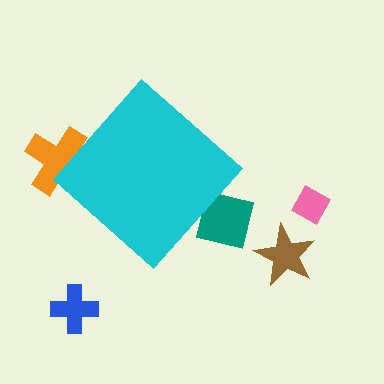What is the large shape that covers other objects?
A cyan diamond.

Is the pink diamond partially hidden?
No, the pink diamond is fully visible.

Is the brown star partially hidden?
No, the brown star is fully visible.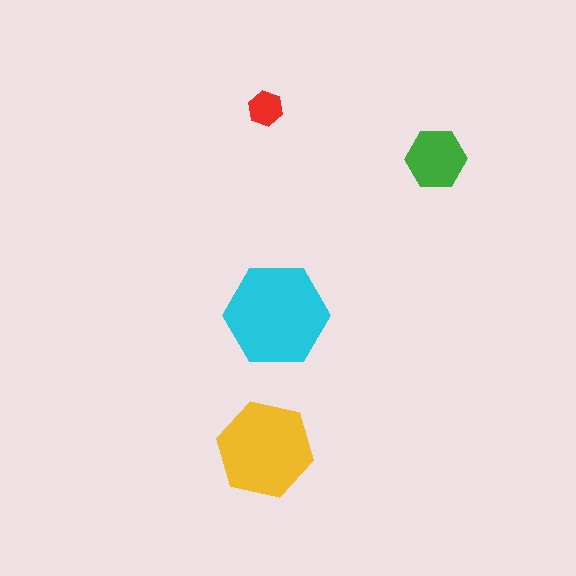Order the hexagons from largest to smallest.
the cyan one, the yellow one, the green one, the red one.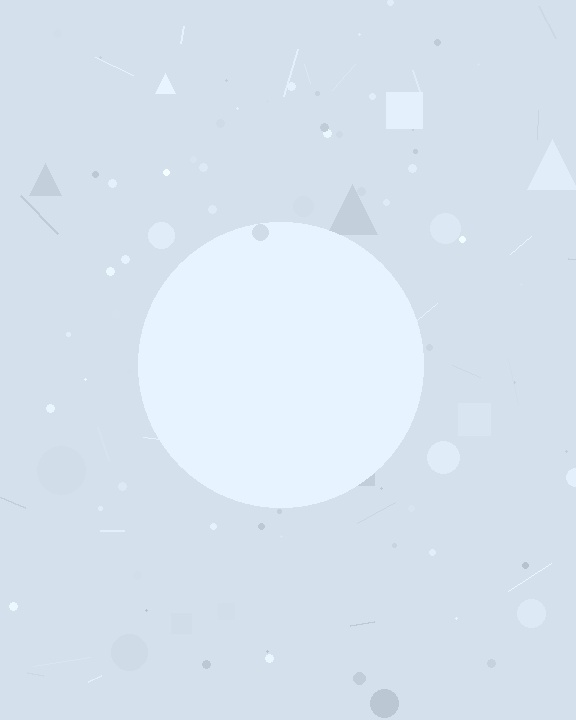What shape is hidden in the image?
A circle is hidden in the image.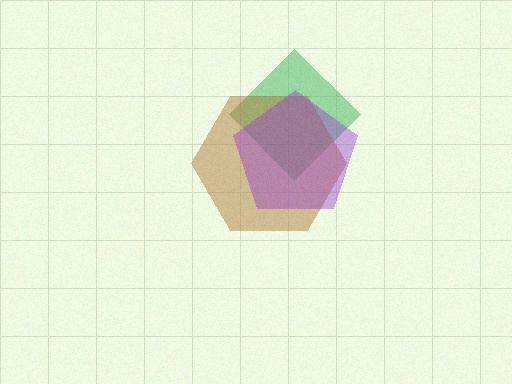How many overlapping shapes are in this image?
There are 3 overlapping shapes in the image.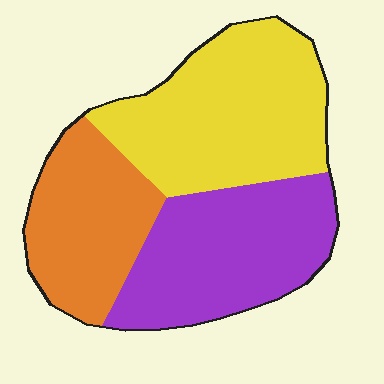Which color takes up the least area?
Orange, at roughly 25%.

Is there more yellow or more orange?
Yellow.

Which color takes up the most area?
Yellow, at roughly 40%.